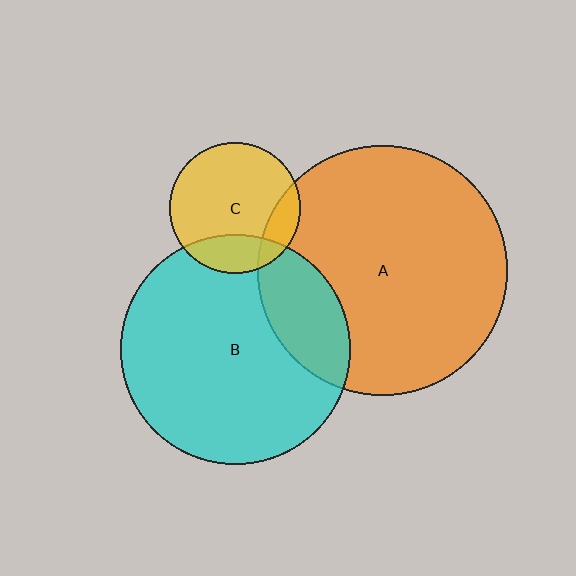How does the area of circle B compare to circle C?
Approximately 3.1 times.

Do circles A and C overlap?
Yes.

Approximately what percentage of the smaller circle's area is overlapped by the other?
Approximately 15%.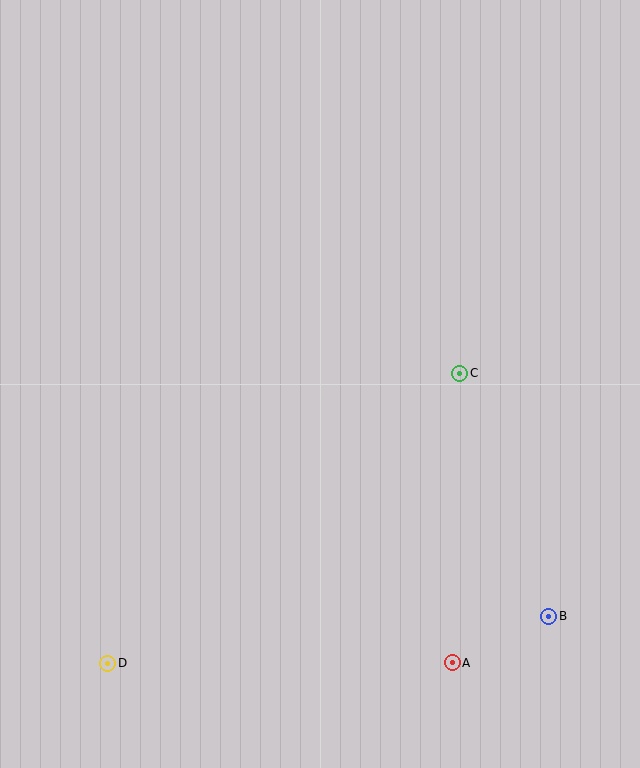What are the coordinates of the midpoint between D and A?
The midpoint between D and A is at (280, 663).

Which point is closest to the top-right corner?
Point C is closest to the top-right corner.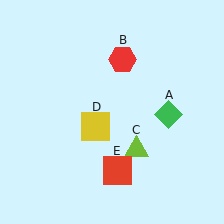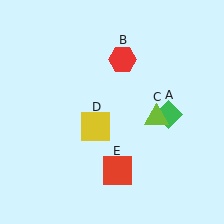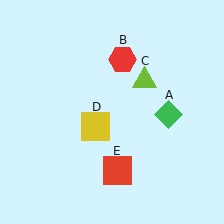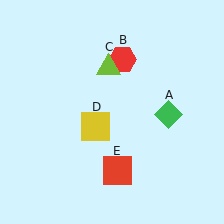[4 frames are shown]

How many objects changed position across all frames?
1 object changed position: lime triangle (object C).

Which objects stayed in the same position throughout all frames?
Green diamond (object A) and red hexagon (object B) and yellow square (object D) and red square (object E) remained stationary.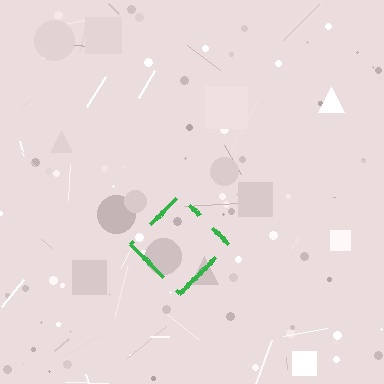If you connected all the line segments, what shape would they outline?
They would outline a diamond.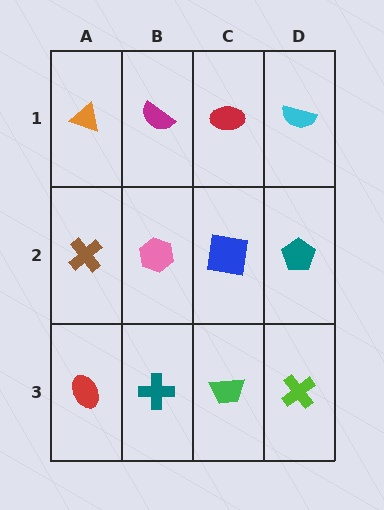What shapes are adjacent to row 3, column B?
A pink hexagon (row 2, column B), a red ellipse (row 3, column A), a green trapezoid (row 3, column C).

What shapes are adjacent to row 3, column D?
A teal pentagon (row 2, column D), a green trapezoid (row 3, column C).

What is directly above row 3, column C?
A blue square.